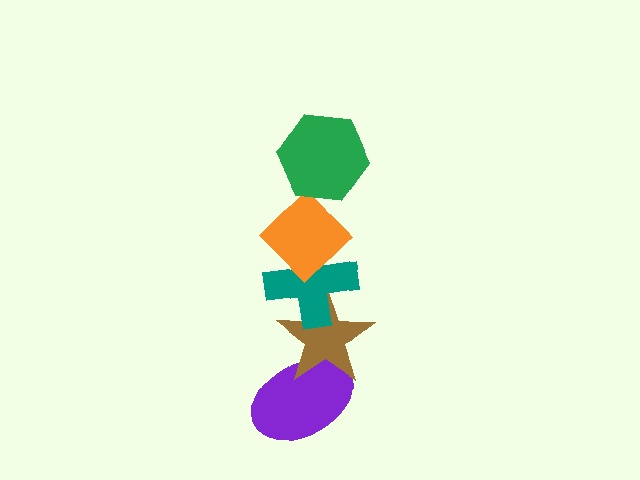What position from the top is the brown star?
The brown star is 4th from the top.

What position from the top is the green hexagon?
The green hexagon is 1st from the top.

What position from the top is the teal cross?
The teal cross is 3rd from the top.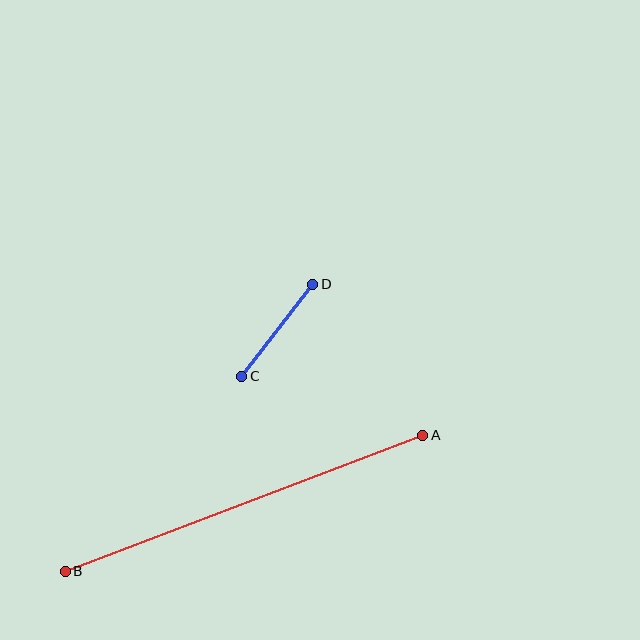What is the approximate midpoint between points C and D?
The midpoint is at approximately (277, 330) pixels.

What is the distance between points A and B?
The distance is approximately 383 pixels.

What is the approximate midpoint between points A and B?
The midpoint is at approximately (244, 503) pixels.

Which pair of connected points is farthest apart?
Points A and B are farthest apart.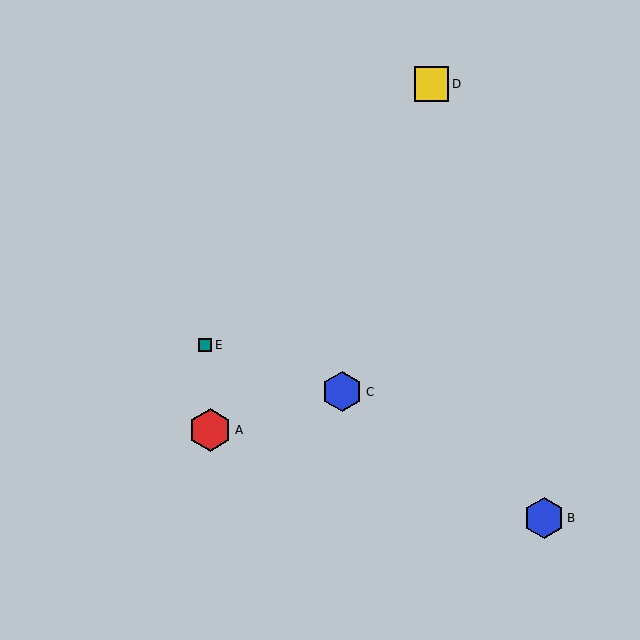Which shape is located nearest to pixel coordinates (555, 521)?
The blue hexagon (labeled B) at (544, 518) is nearest to that location.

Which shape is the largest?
The red hexagon (labeled A) is the largest.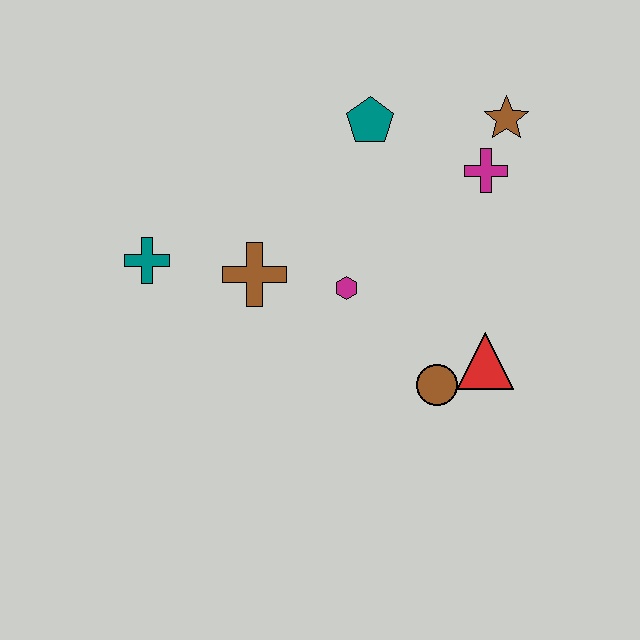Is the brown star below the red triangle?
No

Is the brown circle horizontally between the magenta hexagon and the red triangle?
Yes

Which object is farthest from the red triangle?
The teal cross is farthest from the red triangle.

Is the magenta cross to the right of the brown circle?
Yes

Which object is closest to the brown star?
The magenta cross is closest to the brown star.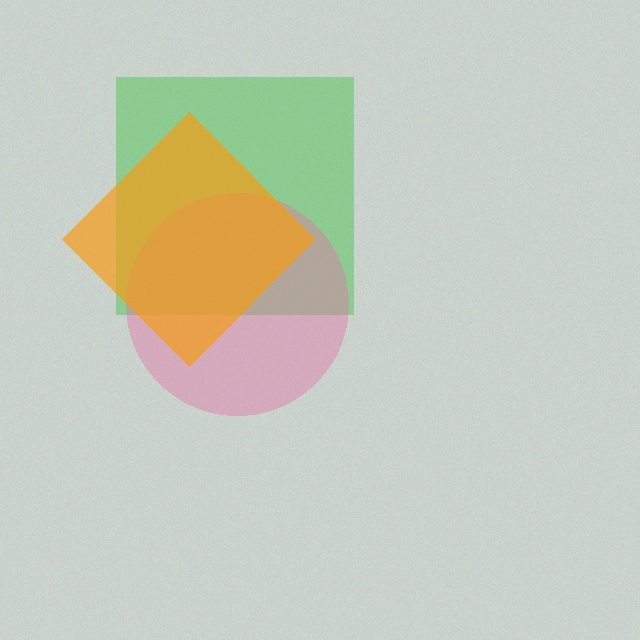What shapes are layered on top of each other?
The layered shapes are: a green square, a pink circle, an orange diamond.